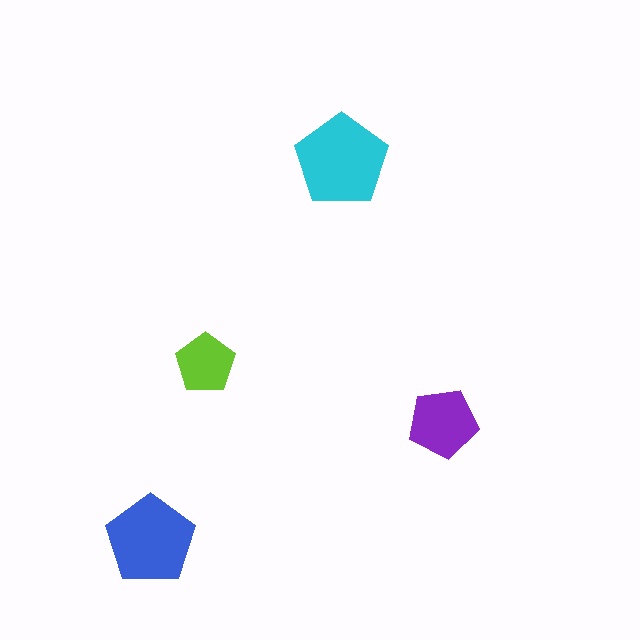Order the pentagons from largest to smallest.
the cyan one, the blue one, the purple one, the lime one.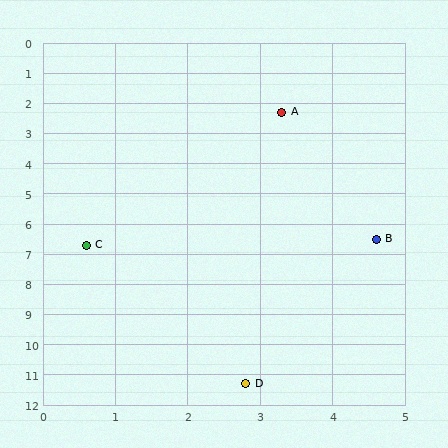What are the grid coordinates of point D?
Point D is at approximately (2.8, 11.3).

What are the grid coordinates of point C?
Point C is at approximately (0.6, 6.7).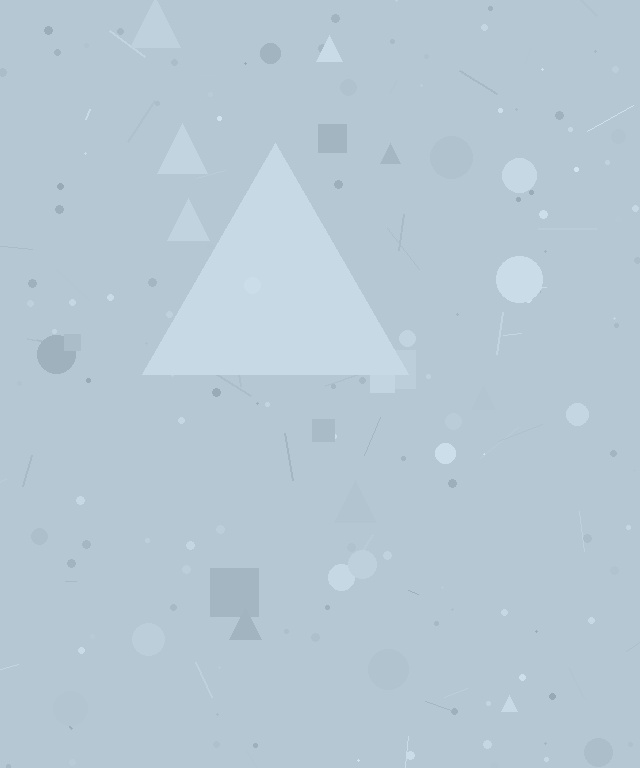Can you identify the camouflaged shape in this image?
The camouflaged shape is a triangle.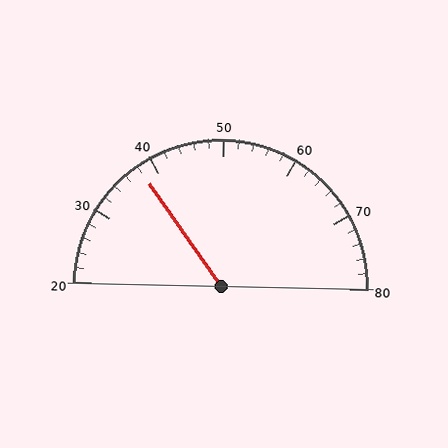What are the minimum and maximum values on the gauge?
The gauge ranges from 20 to 80.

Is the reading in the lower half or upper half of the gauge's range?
The reading is in the lower half of the range (20 to 80).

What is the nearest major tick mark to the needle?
The nearest major tick mark is 40.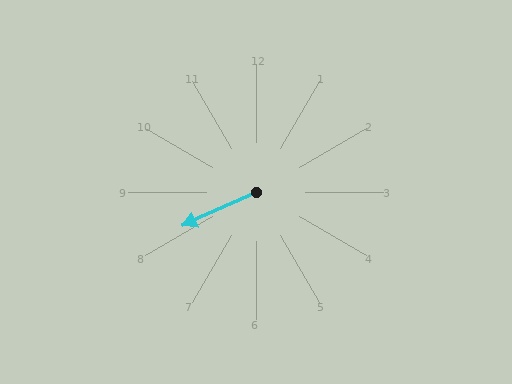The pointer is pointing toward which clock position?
Roughly 8 o'clock.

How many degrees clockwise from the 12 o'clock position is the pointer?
Approximately 246 degrees.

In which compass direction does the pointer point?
Southwest.